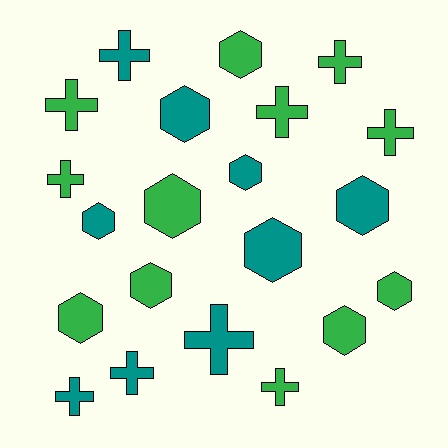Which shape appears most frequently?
Hexagon, with 11 objects.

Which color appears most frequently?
Green, with 12 objects.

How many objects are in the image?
There are 21 objects.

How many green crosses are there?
There are 6 green crosses.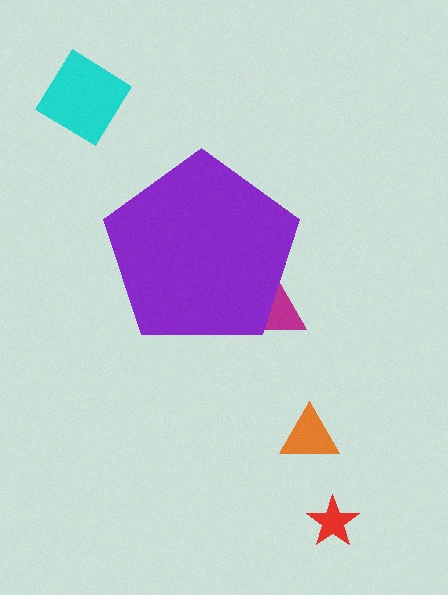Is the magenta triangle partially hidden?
Yes, the magenta triangle is partially hidden behind the purple pentagon.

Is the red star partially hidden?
No, the red star is fully visible.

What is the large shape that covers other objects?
A purple pentagon.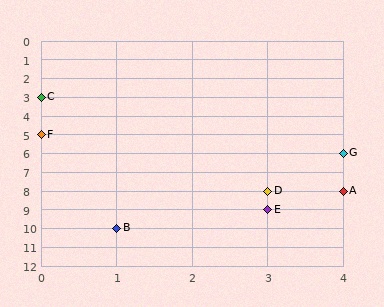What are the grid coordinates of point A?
Point A is at grid coordinates (4, 8).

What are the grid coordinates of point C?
Point C is at grid coordinates (0, 3).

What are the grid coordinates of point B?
Point B is at grid coordinates (1, 10).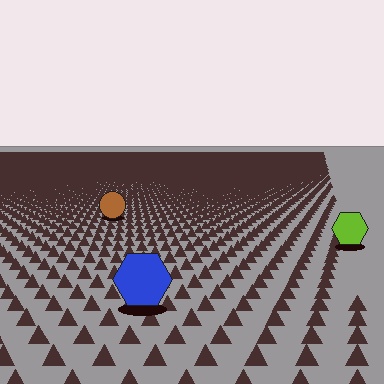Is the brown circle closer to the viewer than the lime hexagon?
No. The lime hexagon is closer — you can tell from the texture gradient: the ground texture is coarser near it.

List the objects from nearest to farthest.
From nearest to farthest: the blue hexagon, the lime hexagon, the brown circle.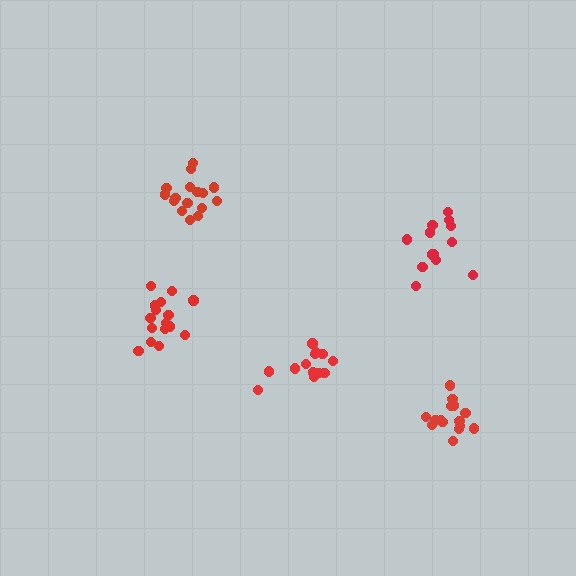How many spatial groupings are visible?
There are 5 spatial groupings.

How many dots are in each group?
Group 1: 13 dots, Group 2: 15 dots, Group 3: 13 dots, Group 4: 16 dots, Group 5: 16 dots (73 total).